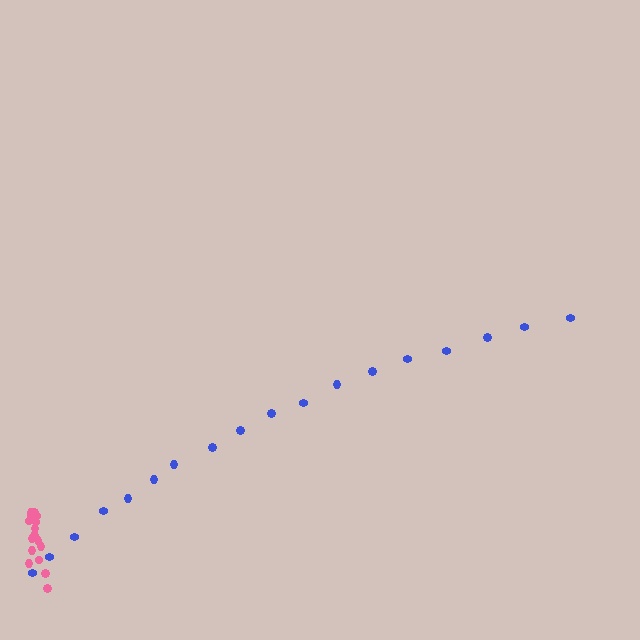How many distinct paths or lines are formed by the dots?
There are 2 distinct paths.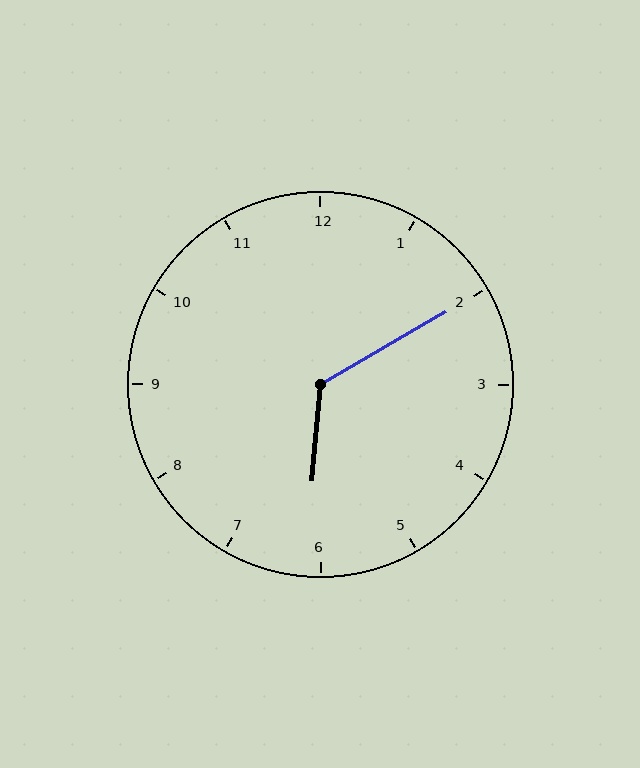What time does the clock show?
6:10.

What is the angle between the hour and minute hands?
Approximately 125 degrees.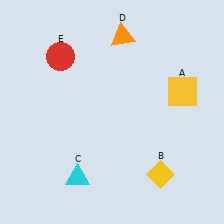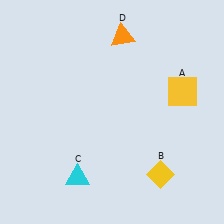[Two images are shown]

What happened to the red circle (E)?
The red circle (E) was removed in Image 2. It was in the top-left area of Image 1.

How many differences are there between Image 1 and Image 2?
There is 1 difference between the two images.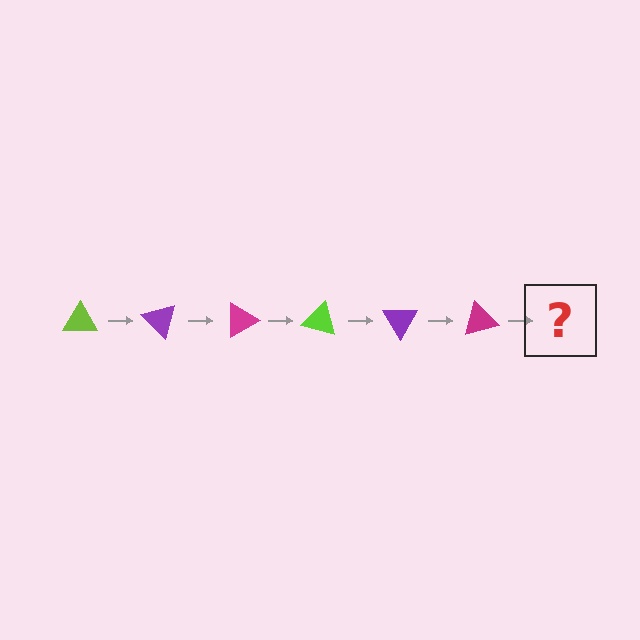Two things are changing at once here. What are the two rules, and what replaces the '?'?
The two rules are that it rotates 45 degrees each step and the color cycles through lime, purple, and magenta. The '?' should be a lime triangle, rotated 270 degrees from the start.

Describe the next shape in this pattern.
It should be a lime triangle, rotated 270 degrees from the start.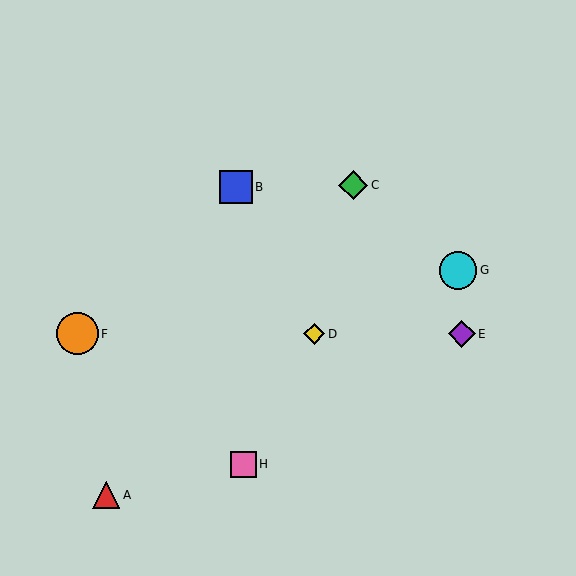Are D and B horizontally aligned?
No, D is at y≈334 and B is at y≈187.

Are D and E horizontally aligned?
Yes, both are at y≈334.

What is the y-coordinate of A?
Object A is at y≈495.